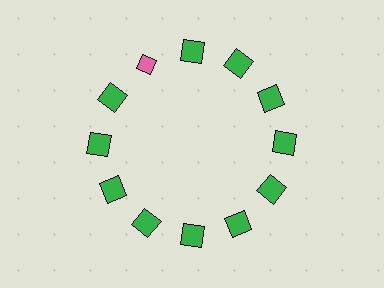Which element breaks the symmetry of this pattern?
The pink diamond at roughly the 11 o'clock position breaks the symmetry. All other shapes are green squares.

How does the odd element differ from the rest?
It differs in both color (pink instead of green) and shape (diamond instead of square).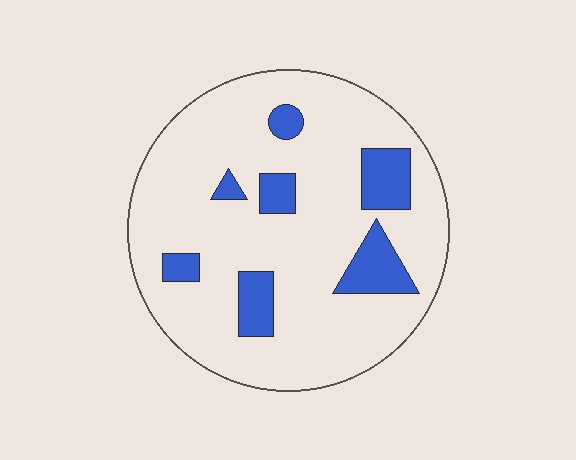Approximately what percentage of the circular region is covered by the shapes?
Approximately 15%.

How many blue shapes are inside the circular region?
7.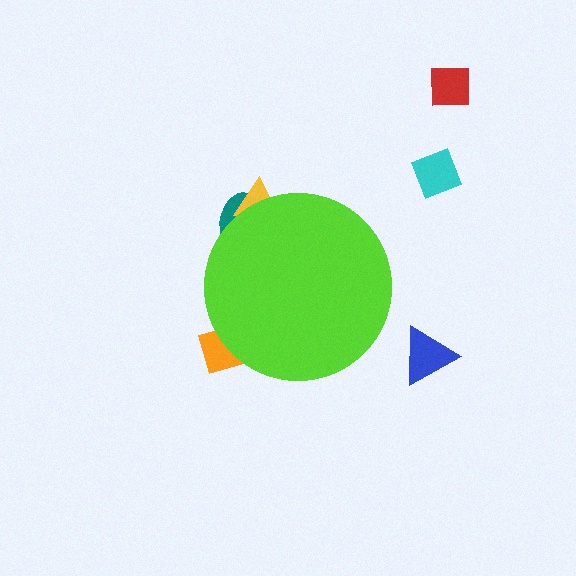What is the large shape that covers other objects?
A lime circle.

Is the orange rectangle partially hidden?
Yes, the orange rectangle is partially hidden behind the lime circle.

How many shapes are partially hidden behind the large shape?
3 shapes are partially hidden.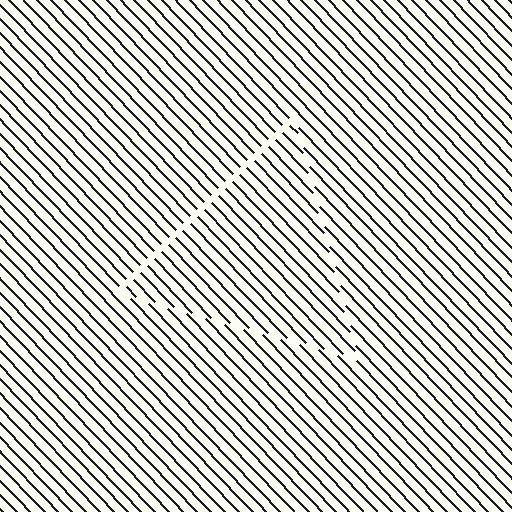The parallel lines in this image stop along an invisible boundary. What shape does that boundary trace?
An illusory triangle. The interior of the shape contains the same grating, shifted by half a period — the contour is defined by the phase discontinuity where line-ends from the inner and outer gratings abut.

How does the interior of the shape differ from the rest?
The interior of the shape contains the same grating, shifted by half a period — the contour is defined by the phase discontinuity where line-ends from the inner and outer gratings abut.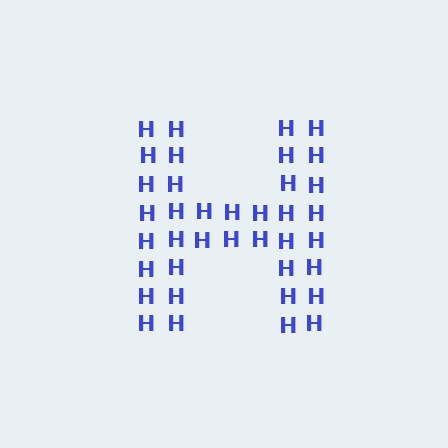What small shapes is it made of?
It is made of small letter H's.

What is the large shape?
The large shape is the letter H.